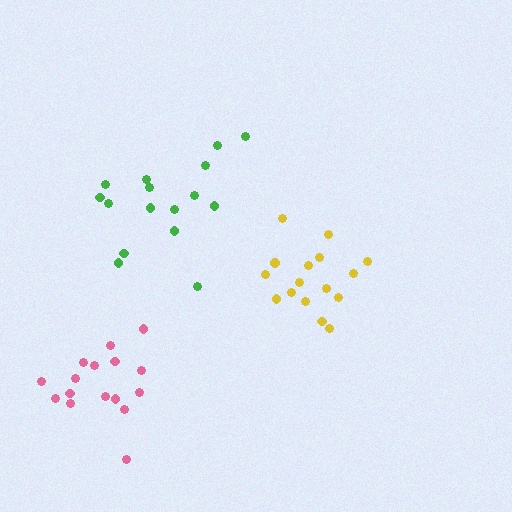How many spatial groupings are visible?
There are 3 spatial groupings.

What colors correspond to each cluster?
The clusters are colored: yellow, green, pink.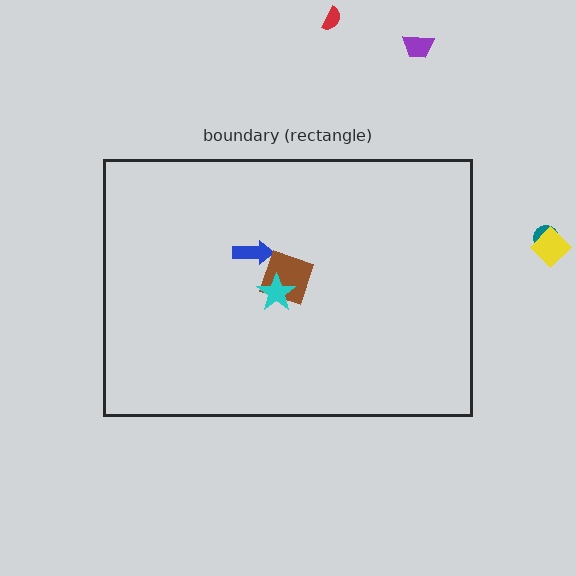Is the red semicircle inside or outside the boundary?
Outside.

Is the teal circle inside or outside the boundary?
Outside.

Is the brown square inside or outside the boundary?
Inside.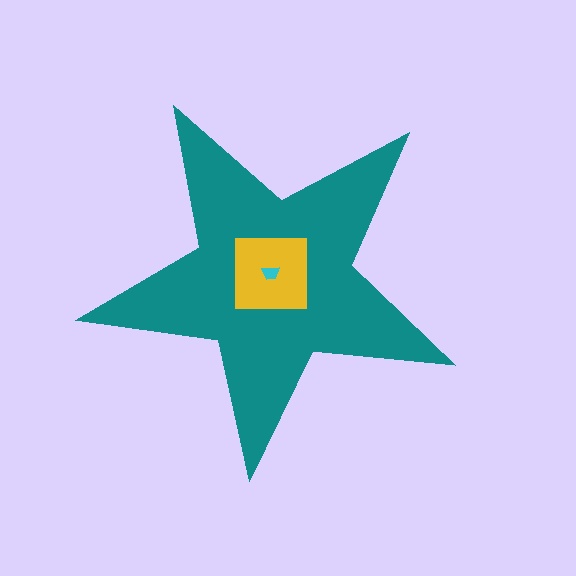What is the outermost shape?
The teal star.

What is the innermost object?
The cyan trapezoid.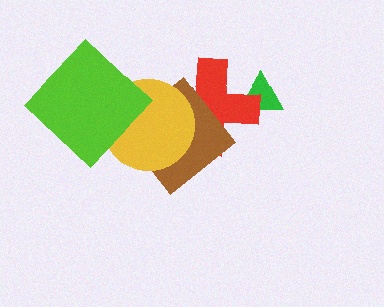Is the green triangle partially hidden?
Yes, it is partially covered by another shape.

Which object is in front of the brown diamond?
The yellow circle is in front of the brown diamond.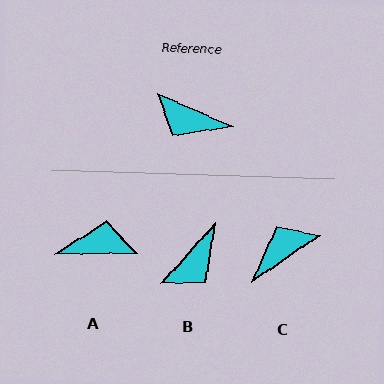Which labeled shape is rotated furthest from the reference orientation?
A, about 156 degrees away.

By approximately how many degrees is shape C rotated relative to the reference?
Approximately 122 degrees clockwise.